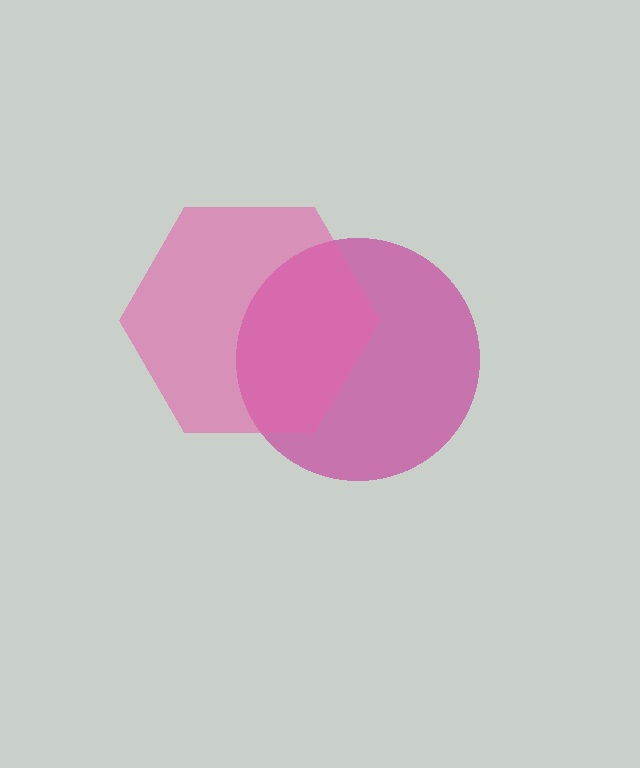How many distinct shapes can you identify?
There are 2 distinct shapes: a magenta circle, a pink hexagon.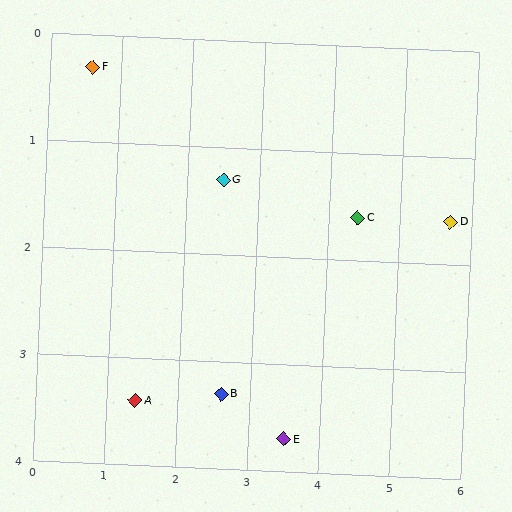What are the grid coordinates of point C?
Point C is at approximately (4.4, 1.6).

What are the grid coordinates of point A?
Point A is at approximately (1.4, 3.4).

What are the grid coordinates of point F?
Point F is at approximately (0.6, 0.3).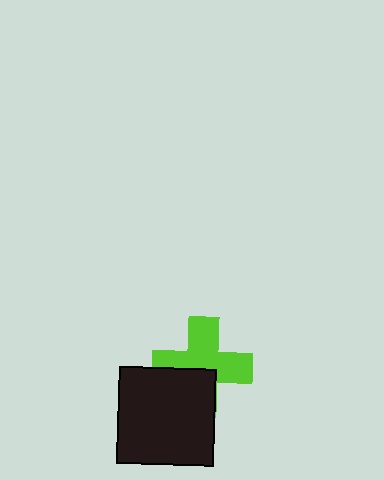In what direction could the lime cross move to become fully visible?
The lime cross could move up. That would shift it out from behind the black square entirely.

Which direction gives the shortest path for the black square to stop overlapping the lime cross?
Moving down gives the shortest separation.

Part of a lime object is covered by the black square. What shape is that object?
It is a cross.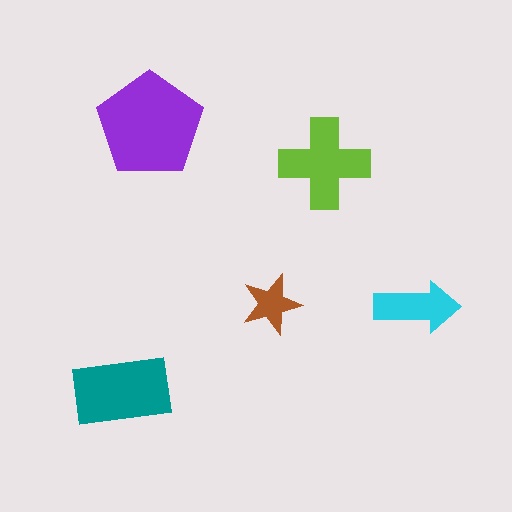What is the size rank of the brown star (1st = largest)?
5th.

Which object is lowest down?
The teal rectangle is bottommost.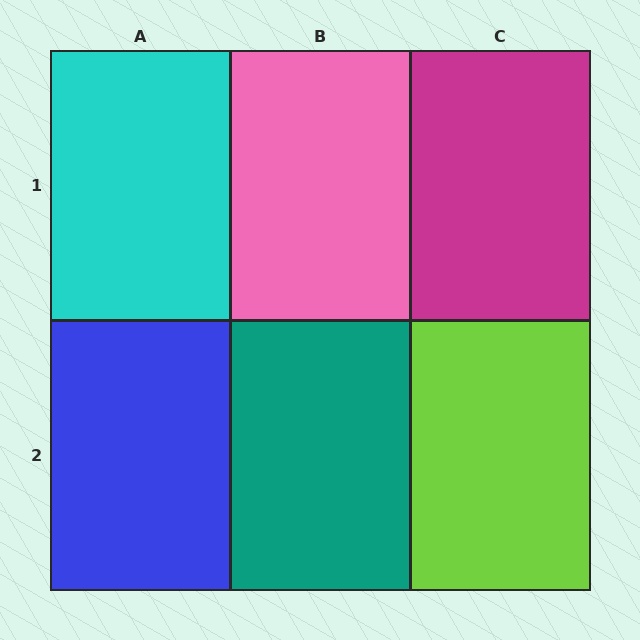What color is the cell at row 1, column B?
Pink.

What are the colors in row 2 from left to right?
Blue, teal, lime.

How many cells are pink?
1 cell is pink.